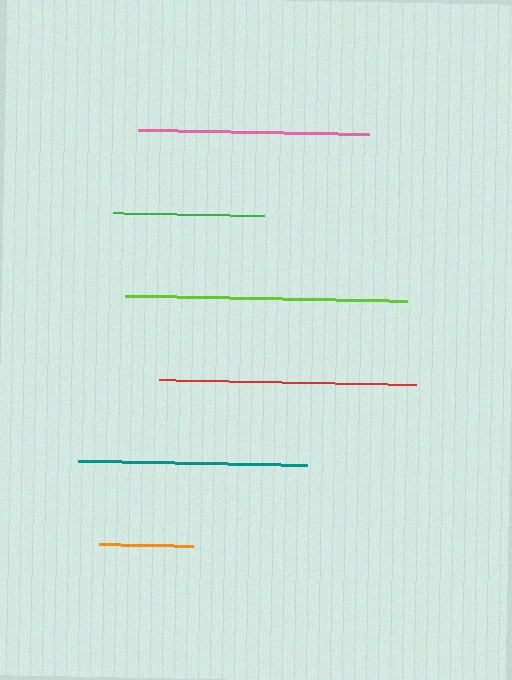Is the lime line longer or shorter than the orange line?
The lime line is longer than the orange line.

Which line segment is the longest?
The lime line is the longest at approximately 282 pixels.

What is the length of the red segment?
The red segment is approximately 257 pixels long.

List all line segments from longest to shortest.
From longest to shortest: lime, red, pink, teal, green, orange.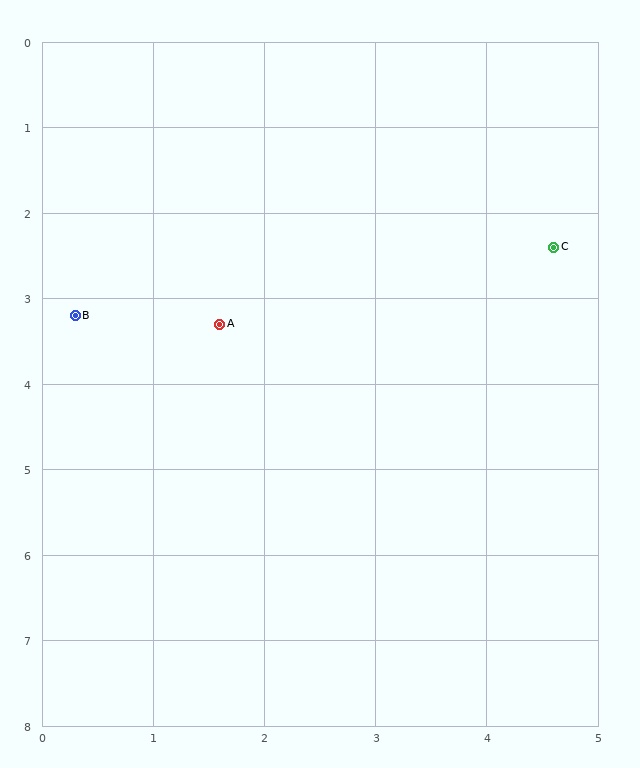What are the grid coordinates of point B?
Point B is at approximately (0.3, 3.2).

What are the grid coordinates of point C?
Point C is at approximately (4.6, 2.4).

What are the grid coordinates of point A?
Point A is at approximately (1.6, 3.3).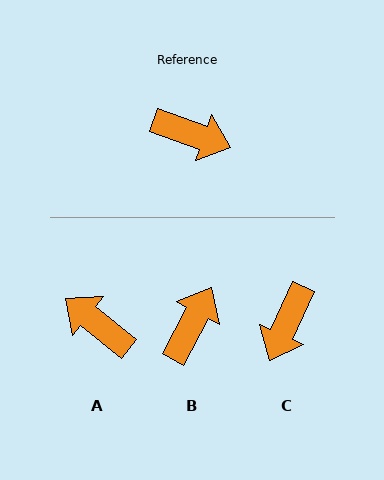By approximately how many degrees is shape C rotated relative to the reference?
Approximately 95 degrees clockwise.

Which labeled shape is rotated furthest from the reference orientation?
A, about 161 degrees away.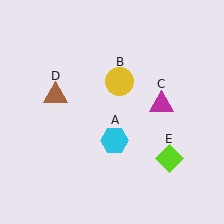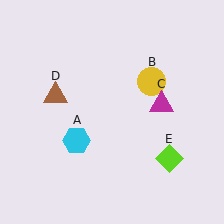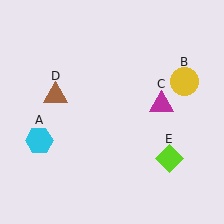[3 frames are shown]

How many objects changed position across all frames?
2 objects changed position: cyan hexagon (object A), yellow circle (object B).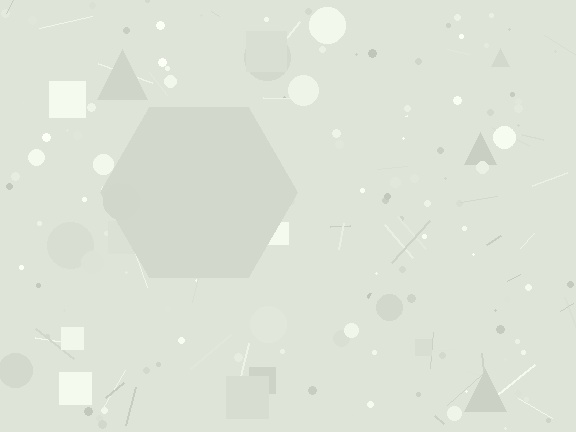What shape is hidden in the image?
A hexagon is hidden in the image.